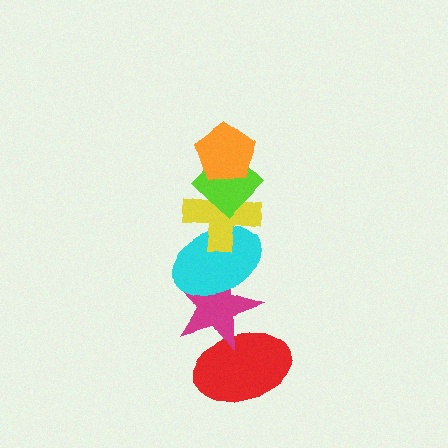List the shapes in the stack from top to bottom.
From top to bottom: the orange pentagon, the lime diamond, the yellow cross, the cyan ellipse, the magenta star, the red ellipse.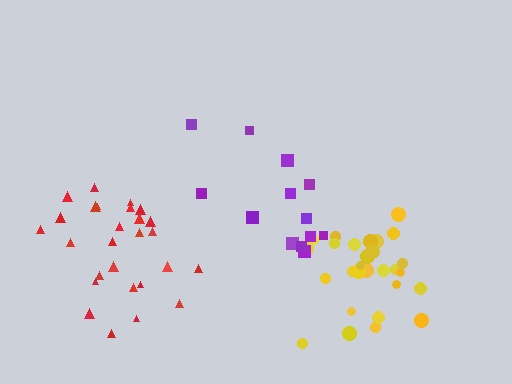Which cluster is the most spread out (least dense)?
Purple.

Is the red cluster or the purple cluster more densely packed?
Red.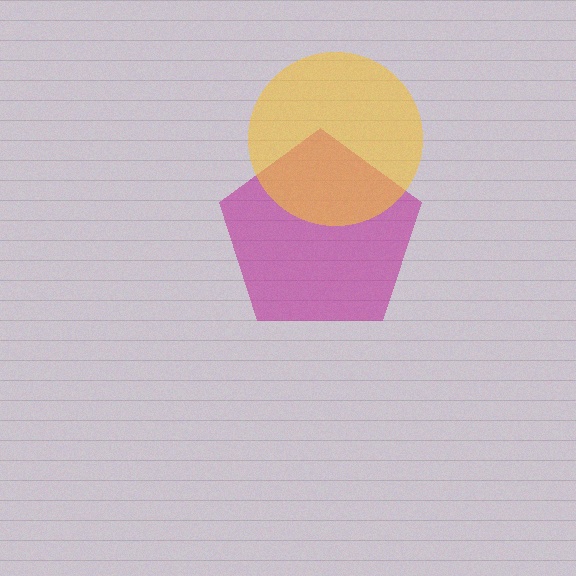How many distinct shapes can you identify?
There are 2 distinct shapes: a magenta pentagon, a yellow circle.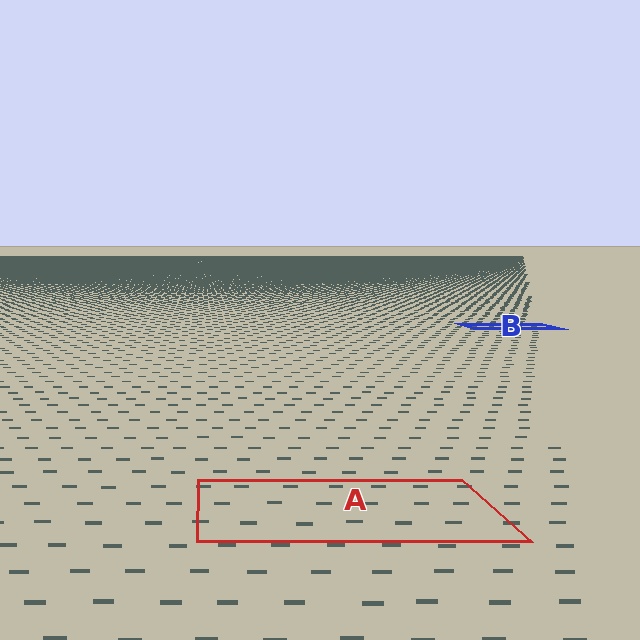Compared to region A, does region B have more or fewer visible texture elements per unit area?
Region B has more texture elements per unit area — they are packed more densely because it is farther away.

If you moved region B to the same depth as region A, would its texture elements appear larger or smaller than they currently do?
They would appear larger. At a closer depth, the same texture elements are projected at a bigger on-screen size.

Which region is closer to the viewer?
Region A is closer. The texture elements there are larger and more spread out.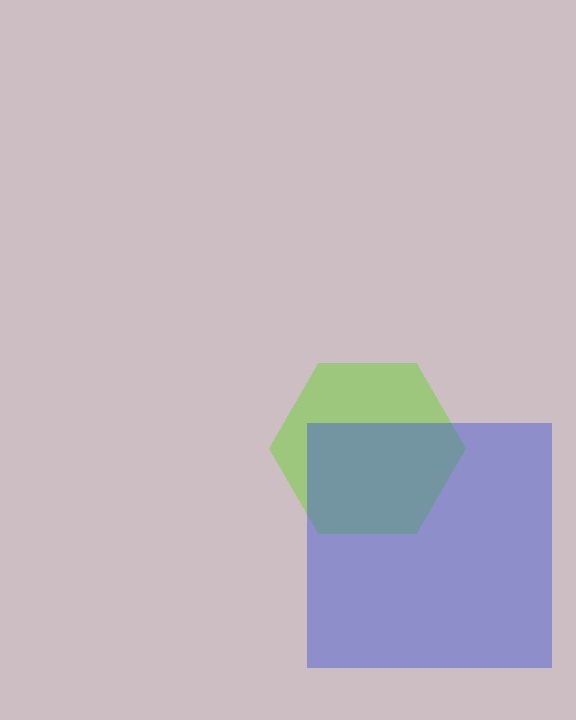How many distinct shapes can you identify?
There are 2 distinct shapes: a lime hexagon, a blue square.